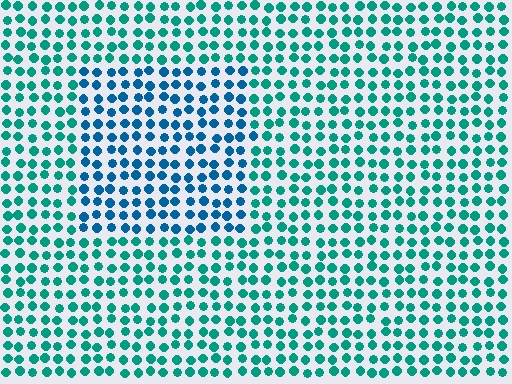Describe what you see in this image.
The image is filled with small teal elements in a uniform arrangement. A rectangle-shaped region is visible where the elements are tinted to a slightly different hue, forming a subtle color boundary.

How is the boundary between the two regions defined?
The boundary is defined purely by a slight shift in hue (about 33 degrees). Spacing, size, and orientation are identical on both sides.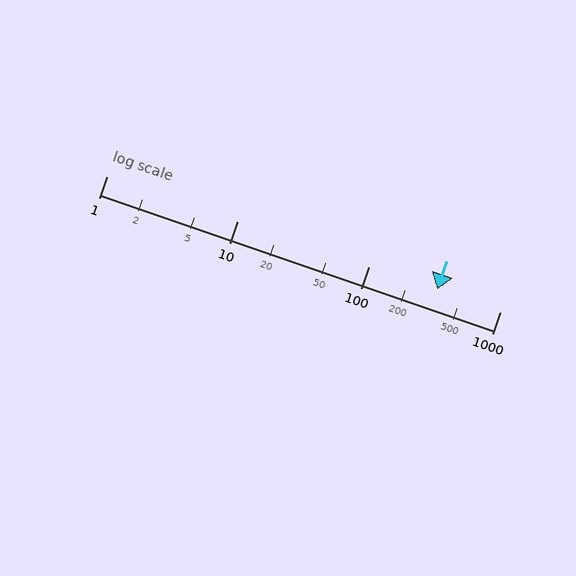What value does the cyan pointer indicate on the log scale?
The pointer indicates approximately 330.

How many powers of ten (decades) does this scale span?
The scale spans 3 decades, from 1 to 1000.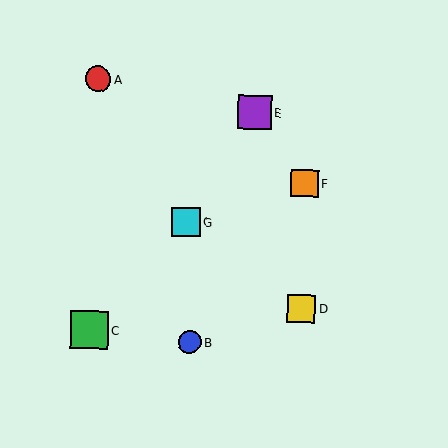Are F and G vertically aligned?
No, F is at x≈305 and G is at x≈186.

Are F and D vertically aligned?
Yes, both are at x≈305.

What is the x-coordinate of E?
Object E is at x≈255.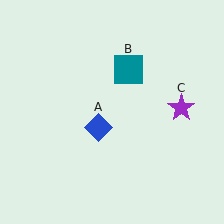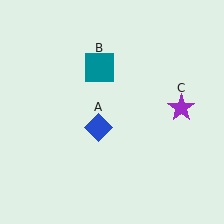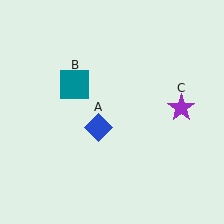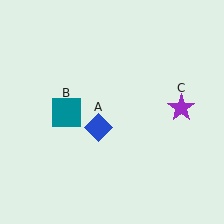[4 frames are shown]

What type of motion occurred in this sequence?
The teal square (object B) rotated counterclockwise around the center of the scene.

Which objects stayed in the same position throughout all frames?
Blue diamond (object A) and purple star (object C) remained stationary.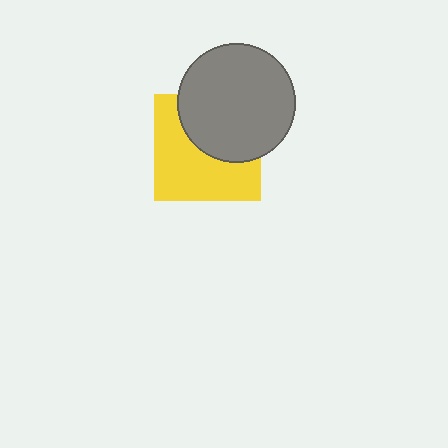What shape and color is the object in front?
The object in front is a gray circle.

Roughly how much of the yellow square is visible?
About half of it is visible (roughly 57%).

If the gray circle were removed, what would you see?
You would see the complete yellow square.